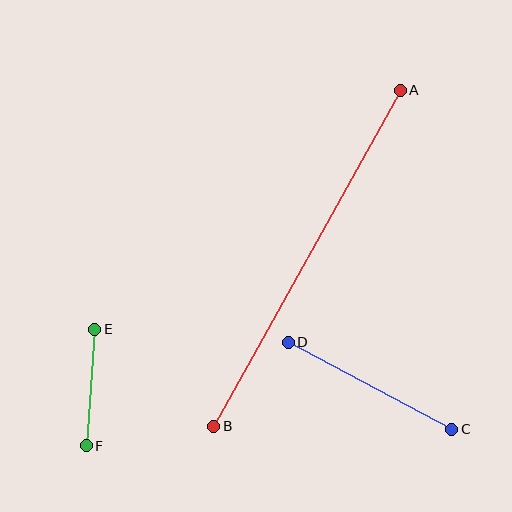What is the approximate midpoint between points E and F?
The midpoint is at approximately (90, 388) pixels.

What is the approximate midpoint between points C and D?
The midpoint is at approximately (370, 386) pixels.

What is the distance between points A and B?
The distance is approximately 384 pixels.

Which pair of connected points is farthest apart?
Points A and B are farthest apart.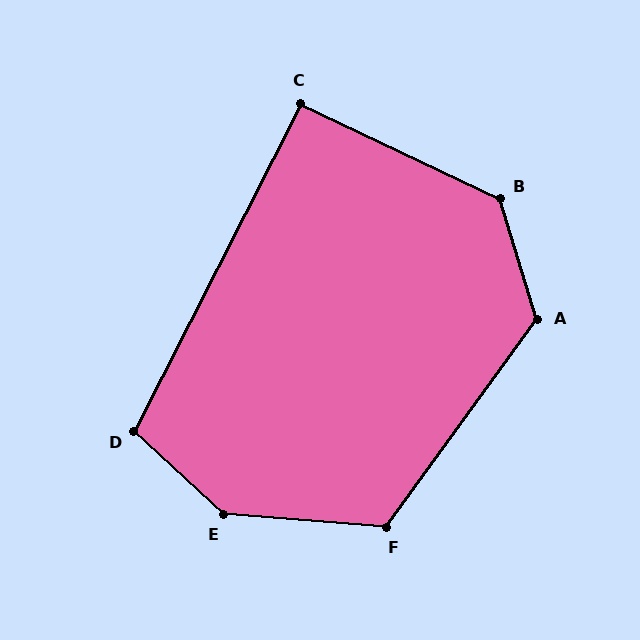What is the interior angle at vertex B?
Approximately 133 degrees (obtuse).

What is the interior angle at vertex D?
Approximately 106 degrees (obtuse).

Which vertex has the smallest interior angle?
C, at approximately 91 degrees.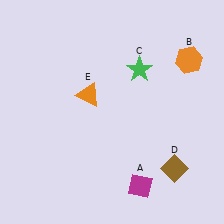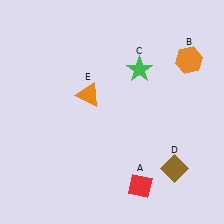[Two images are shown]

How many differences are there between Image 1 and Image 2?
There is 1 difference between the two images.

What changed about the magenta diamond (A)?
In Image 1, A is magenta. In Image 2, it changed to red.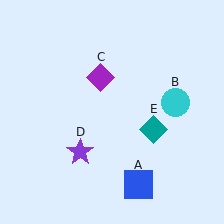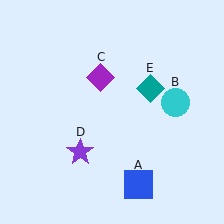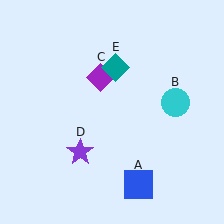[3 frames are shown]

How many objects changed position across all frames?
1 object changed position: teal diamond (object E).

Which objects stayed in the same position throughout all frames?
Blue square (object A) and cyan circle (object B) and purple diamond (object C) and purple star (object D) remained stationary.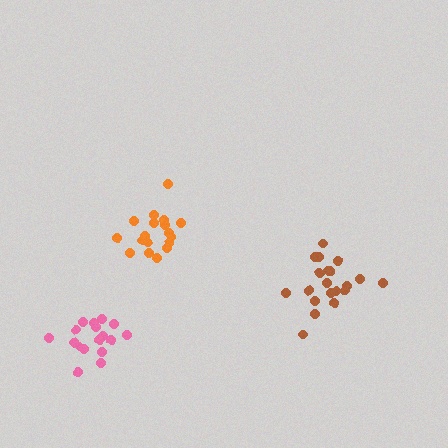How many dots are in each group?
Group 1: 18 dots, Group 2: 20 dots, Group 3: 17 dots (55 total).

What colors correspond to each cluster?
The clusters are colored: orange, brown, pink.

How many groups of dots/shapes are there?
There are 3 groups.